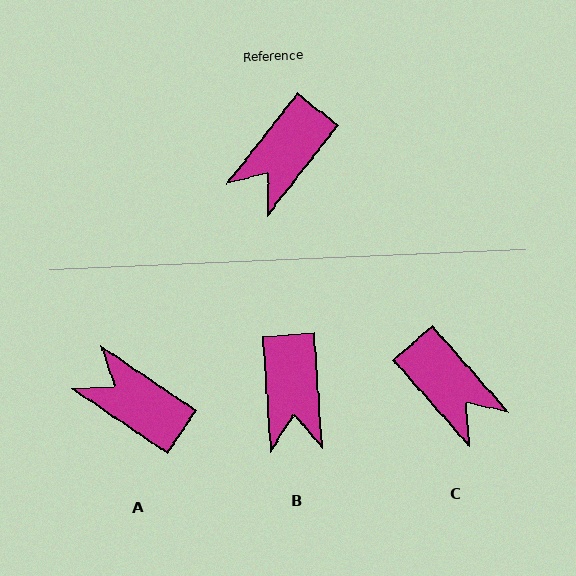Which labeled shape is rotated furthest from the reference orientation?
A, about 86 degrees away.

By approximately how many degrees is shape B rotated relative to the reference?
Approximately 42 degrees counter-clockwise.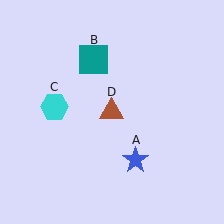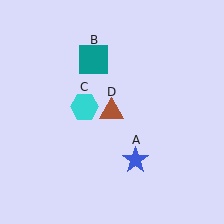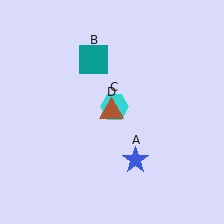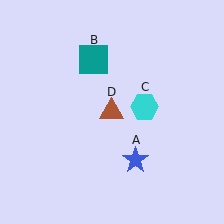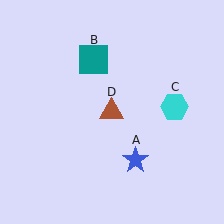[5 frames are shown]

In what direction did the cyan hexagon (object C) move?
The cyan hexagon (object C) moved right.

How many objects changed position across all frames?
1 object changed position: cyan hexagon (object C).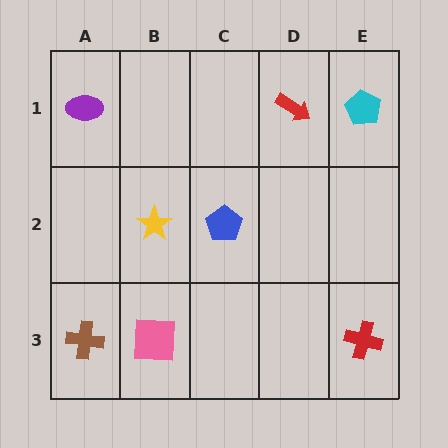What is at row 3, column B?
A pink square.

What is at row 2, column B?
A yellow star.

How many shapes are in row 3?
3 shapes.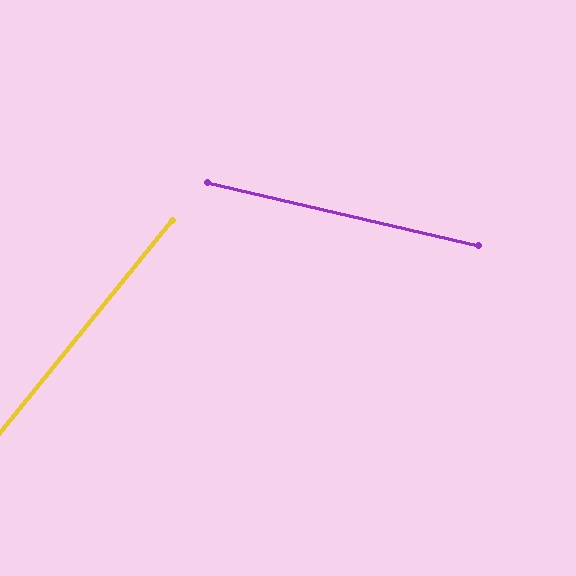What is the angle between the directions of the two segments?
Approximately 64 degrees.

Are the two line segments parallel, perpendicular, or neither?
Neither parallel nor perpendicular — they differ by about 64°.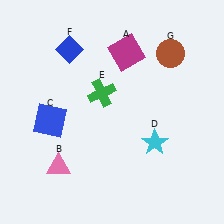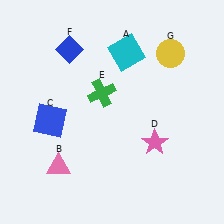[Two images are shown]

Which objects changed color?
A changed from magenta to cyan. D changed from cyan to pink. G changed from brown to yellow.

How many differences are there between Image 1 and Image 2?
There are 3 differences between the two images.